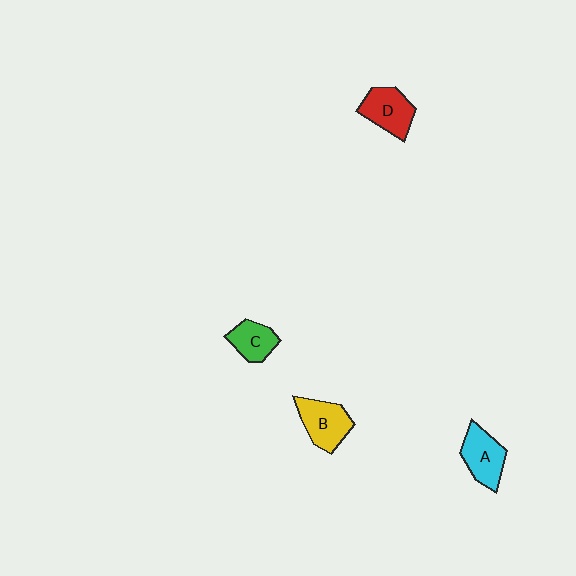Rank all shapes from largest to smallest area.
From largest to smallest: B (yellow), A (cyan), D (red), C (green).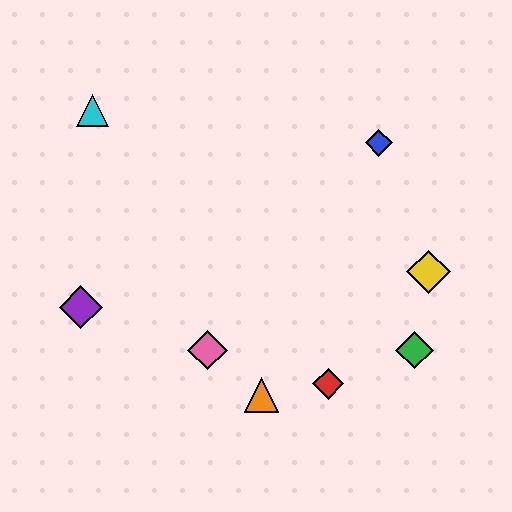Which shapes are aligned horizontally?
The green diamond, the pink diamond are aligned horizontally.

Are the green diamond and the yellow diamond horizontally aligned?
No, the green diamond is at y≈350 and the yellow diamond is at y≈272.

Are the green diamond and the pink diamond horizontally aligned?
Yes, both are at y≈350.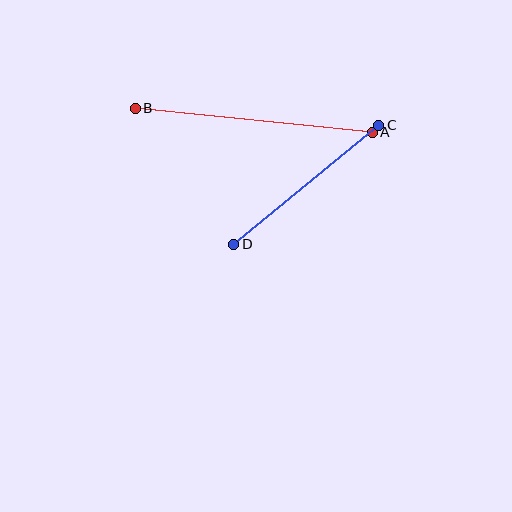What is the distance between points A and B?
The distance is approximately 238 pixels.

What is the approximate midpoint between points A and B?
The midpoint is at approximately (254, 120) pixels.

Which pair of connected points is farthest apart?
Points A and B are farthest apart.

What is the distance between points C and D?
The distance is approximately 187 pixels.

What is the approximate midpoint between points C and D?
The midpoint is at approximately (306, 185) pixels.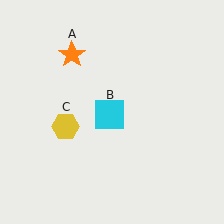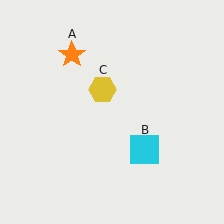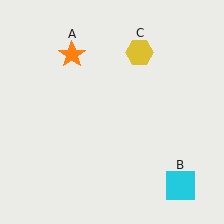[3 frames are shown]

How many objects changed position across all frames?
2 objects changed position: cyan square (object B), yellow hexagon (object C).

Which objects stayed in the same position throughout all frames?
Orange star (object A) remained stationary.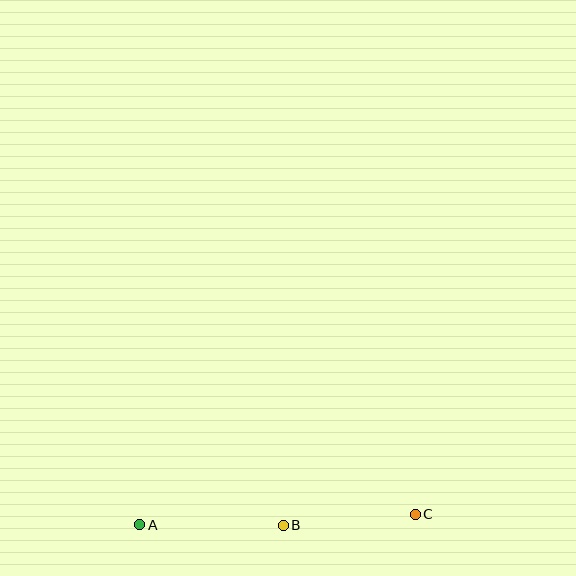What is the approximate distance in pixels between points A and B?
The distance between A and B is approximately 143 pixels.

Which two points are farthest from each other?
Points A and C are farthest from each other.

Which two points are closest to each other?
Points B and C are closest to each other.